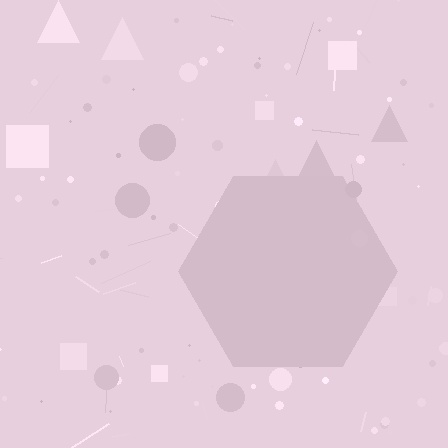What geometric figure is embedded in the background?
A hexagon is embedded in the background.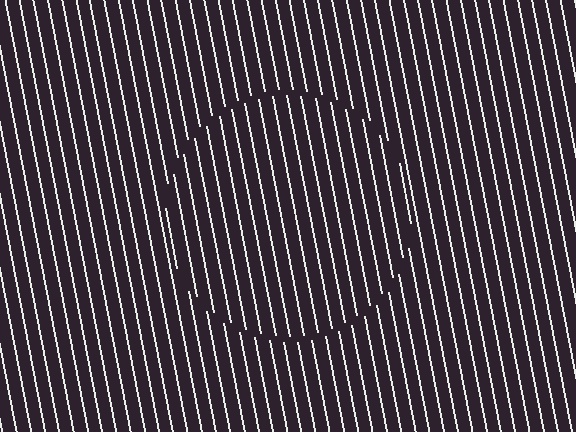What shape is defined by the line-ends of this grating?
An illusory circle. The interior of the shape contains the same grating, shifted by half a period — the contour is defined by the phase discontinuity where line-ends from the inner and outer gratings abut.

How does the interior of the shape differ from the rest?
The interior of the shape contains the same grating, shifted by half a period — the contour is defined by the phase discontinuity where line-ends from the inner and outer gratings abut.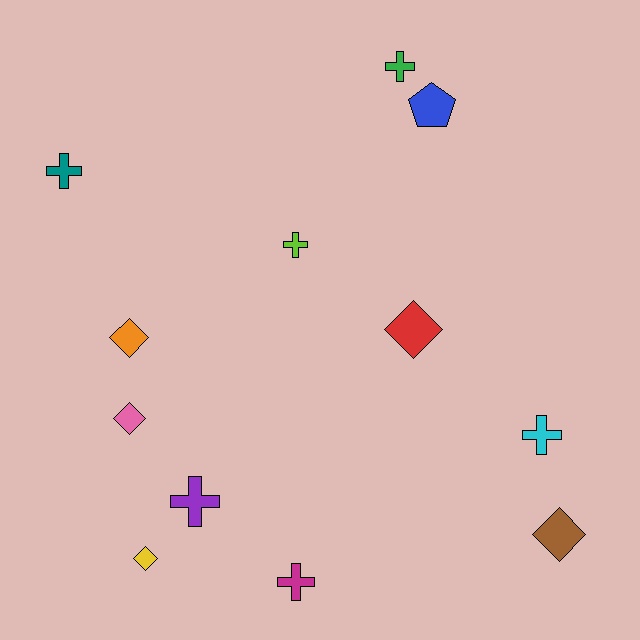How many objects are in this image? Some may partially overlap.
There are 12 objects.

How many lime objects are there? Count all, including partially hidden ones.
There is 1 lime object.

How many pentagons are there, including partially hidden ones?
There is 1 pentagon.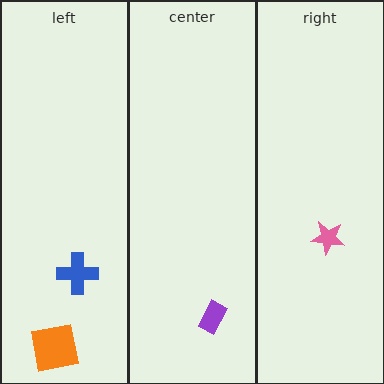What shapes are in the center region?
The purple rectangle.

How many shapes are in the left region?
2.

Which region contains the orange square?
The left region.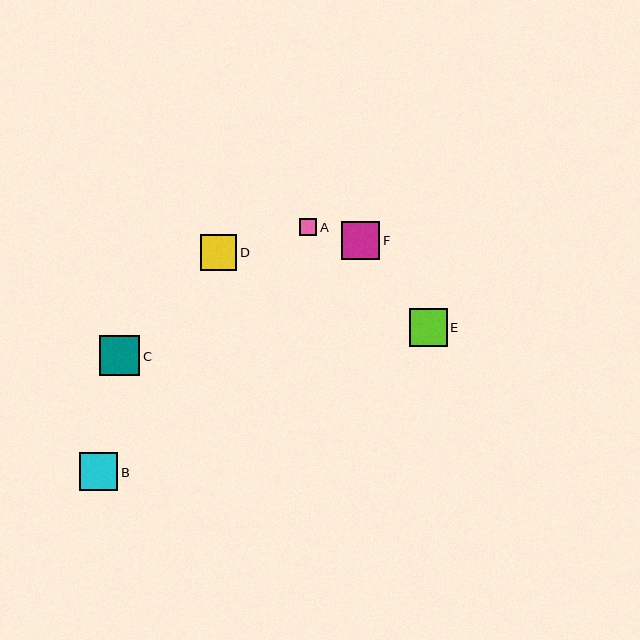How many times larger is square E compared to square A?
Square E is approximately 2.3 times the size of square A.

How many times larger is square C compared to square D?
Square C is approximately 1.1 times the size of square D.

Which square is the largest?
Square C is the largest with a size of approximately 40 pixels.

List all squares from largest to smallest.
From largest to smallest: C, F, B, E, D, A.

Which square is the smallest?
Square A is the smallest with a size of approximately 17 pixels.